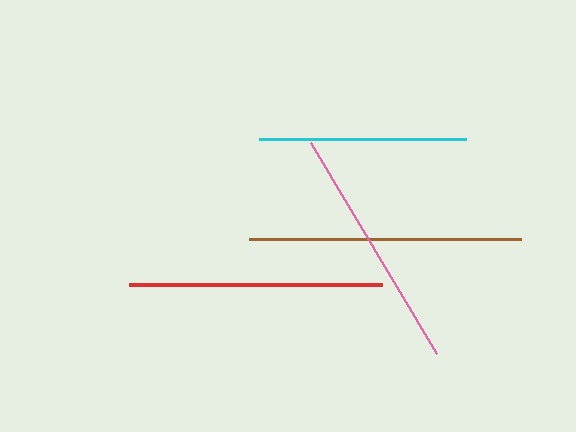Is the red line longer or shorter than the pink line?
The red line is longer than the pink line.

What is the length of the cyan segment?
The cyan segment is approximately 208 pixels long.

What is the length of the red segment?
The red segment is approximately 253 pixels long.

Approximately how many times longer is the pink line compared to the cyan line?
The pink line is approximately 1.2 times the length of the cyan line.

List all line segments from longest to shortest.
From longest to shortest: brown, red, pink, cyan.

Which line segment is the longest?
The brown line is the longest at approximately 272 pixels.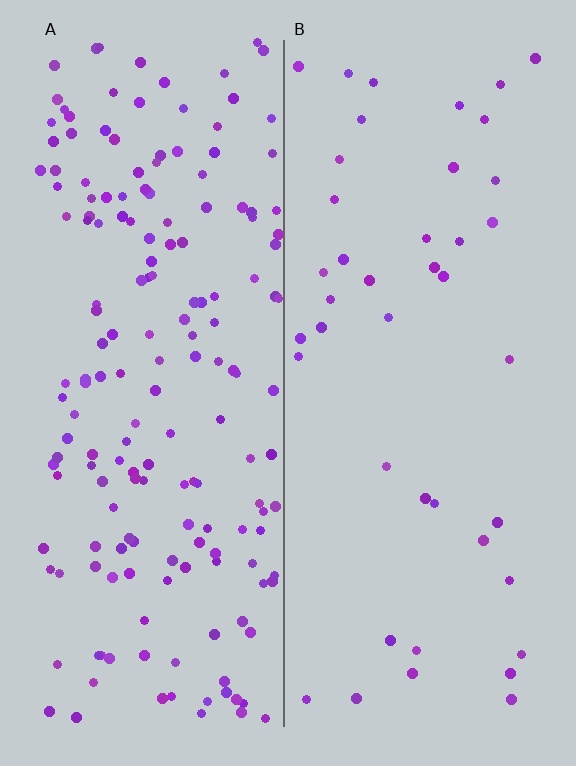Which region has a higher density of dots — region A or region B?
A (the left).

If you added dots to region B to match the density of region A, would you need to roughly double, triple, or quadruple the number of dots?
Approximately quadruple.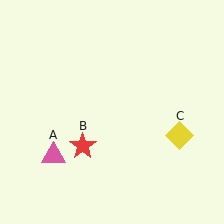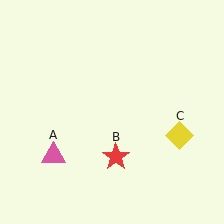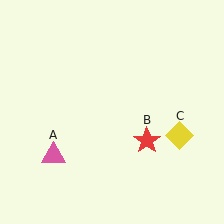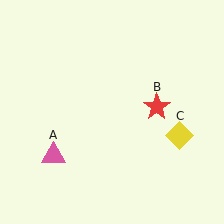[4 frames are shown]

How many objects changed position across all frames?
1 object changed position: red star (object B).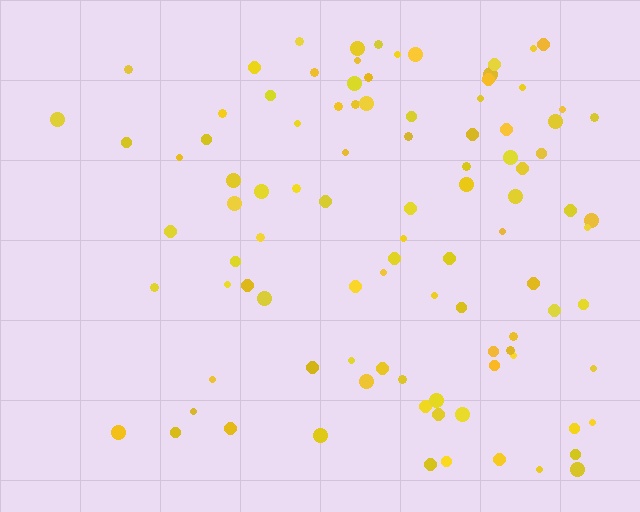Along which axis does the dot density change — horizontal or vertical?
Horizontal.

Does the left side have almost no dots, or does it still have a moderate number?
Still a moderate number, just noticeably fewer than the right.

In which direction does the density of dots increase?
From left to right, with the right side densest.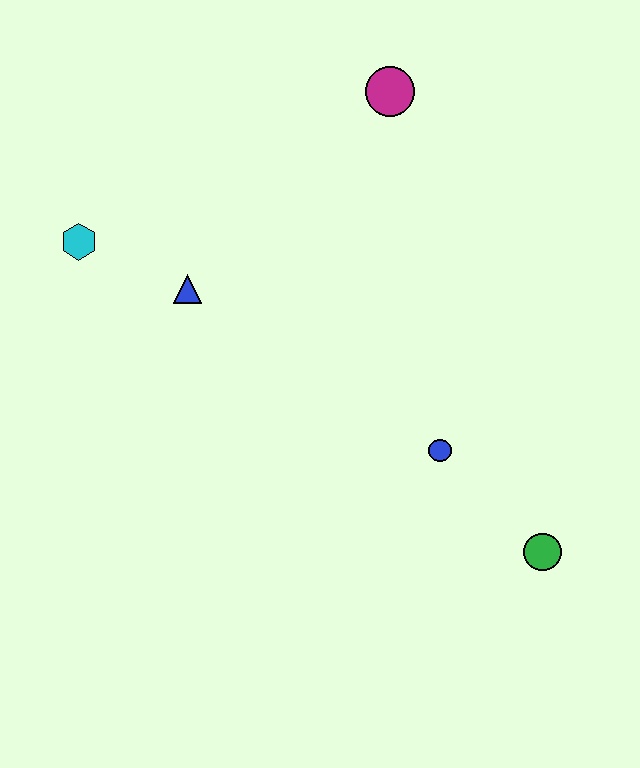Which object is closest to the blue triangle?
The cyan hexagon is closest to the blue triangle.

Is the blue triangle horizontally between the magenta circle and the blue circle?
No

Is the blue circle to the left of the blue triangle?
No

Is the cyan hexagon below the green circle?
No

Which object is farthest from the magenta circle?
The green circle is farthest from the magenta circle.